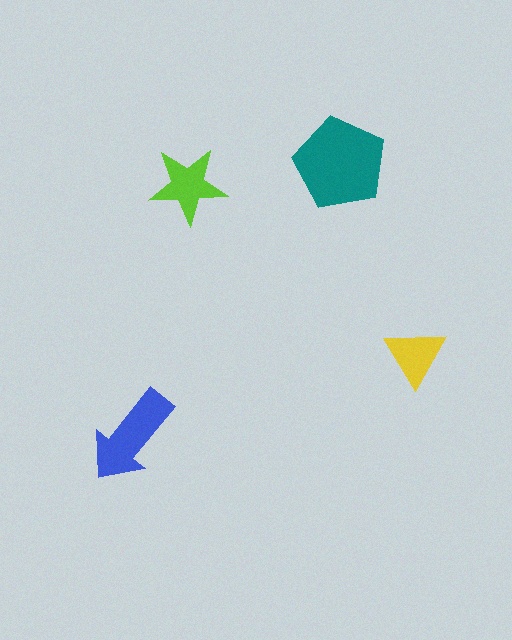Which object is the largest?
The teal pentagon.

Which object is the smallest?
The yellow triangle.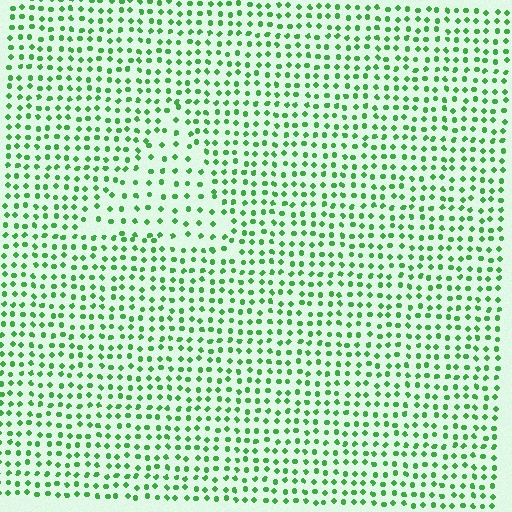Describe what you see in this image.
The image contains small green elements arranged at two different densities. A triangle-shaped region is visible where the elements are less densely packed than the surrounding area.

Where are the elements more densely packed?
The elements are more densely packed outside the triangle boundary.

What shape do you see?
I see a triangle.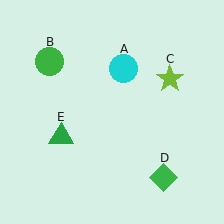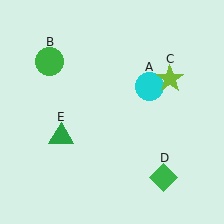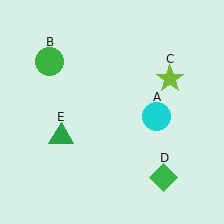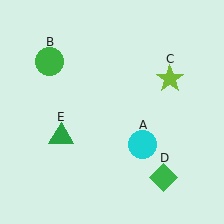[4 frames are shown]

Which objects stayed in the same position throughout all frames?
Green circle (object B) and lime star (object C) and green diamond (object D) and green triangle (object E) remained stationary.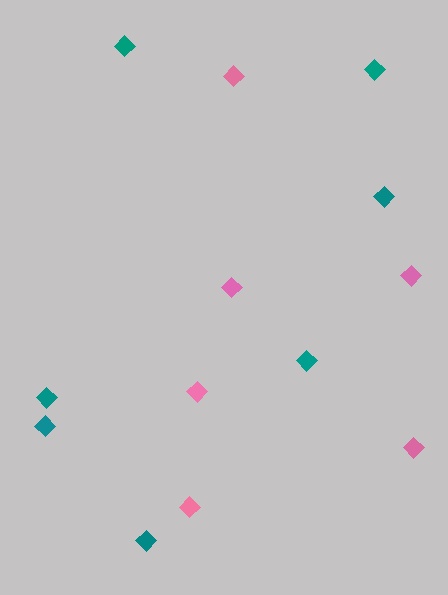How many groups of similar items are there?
There are 2 groups: one group of pink diamonds (6) and one group of teal diamonds (7).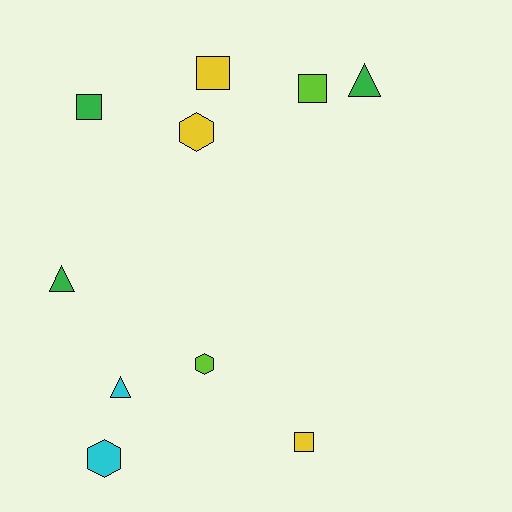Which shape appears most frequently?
Square, with 4 objects.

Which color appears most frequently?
Green, with 3 objects.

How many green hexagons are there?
There are no green hexagons.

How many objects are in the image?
There are 10 objects.